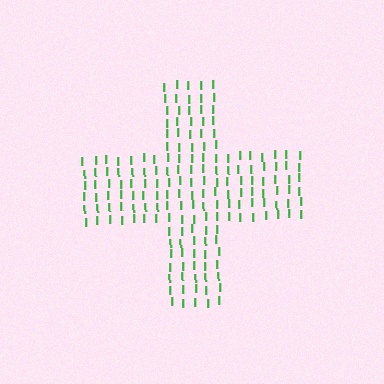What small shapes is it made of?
It is made of small letter I's.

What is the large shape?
The large shape is a cross.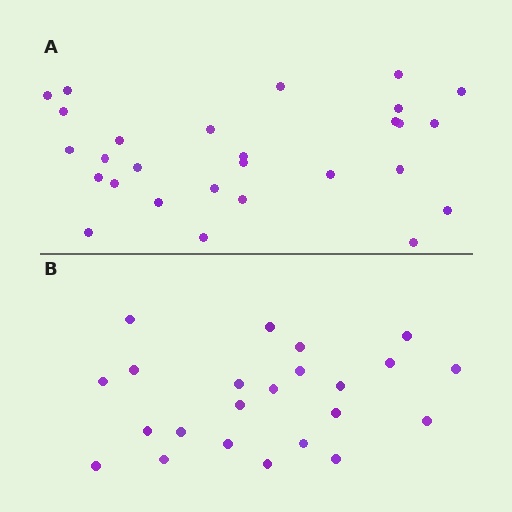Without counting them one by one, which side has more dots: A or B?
Region A (the top region) has more dots.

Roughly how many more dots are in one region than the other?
Region A has about 5 more dots than region B.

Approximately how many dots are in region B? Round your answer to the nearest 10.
About 20 dots. (The exact count is 23, which rounds to 20.)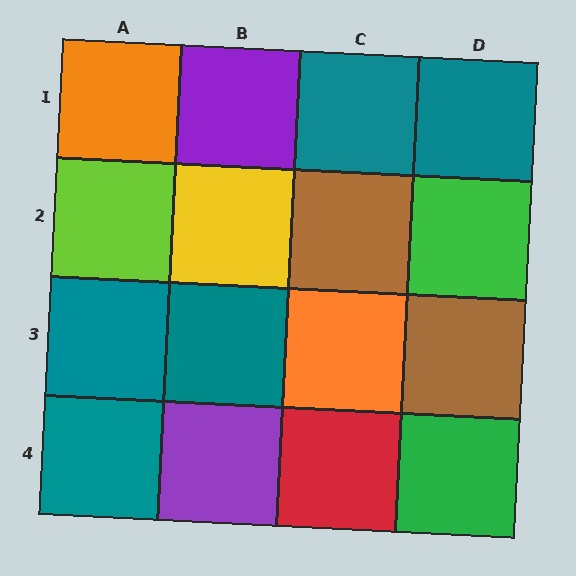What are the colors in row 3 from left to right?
Teal, teal, orange, brown.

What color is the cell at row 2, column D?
Green.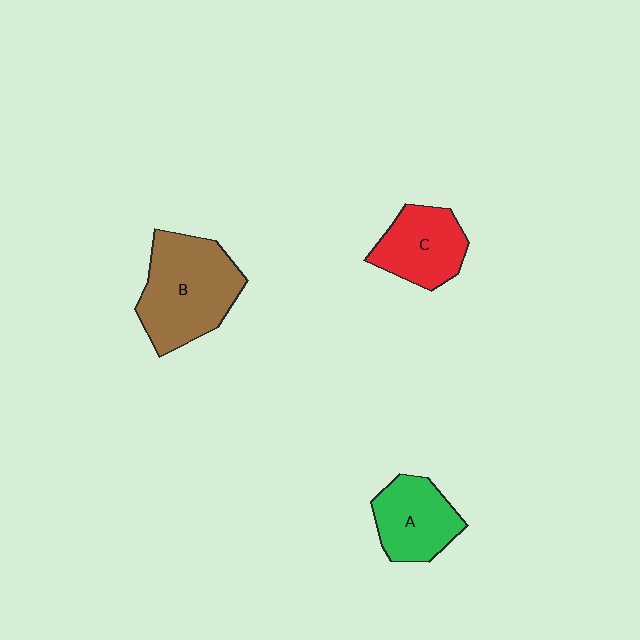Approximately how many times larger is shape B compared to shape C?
Approximately 1.5 times.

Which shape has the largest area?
Shape B (brown).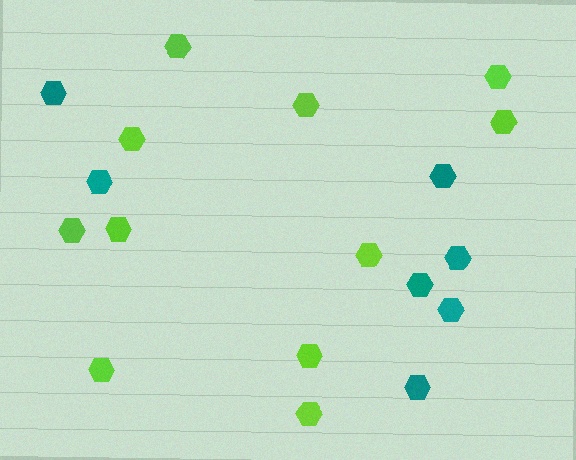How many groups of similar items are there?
There are 2 groups: one group of lime hexagons (11) and one group of teal hexagons (7).